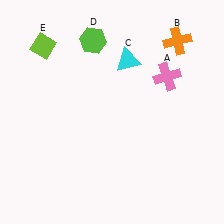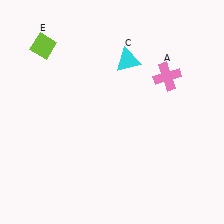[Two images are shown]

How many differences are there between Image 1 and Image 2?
There are 2 differences between the two images.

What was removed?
The orange cross (B), the lime hexagon (D) were removed in Image 2.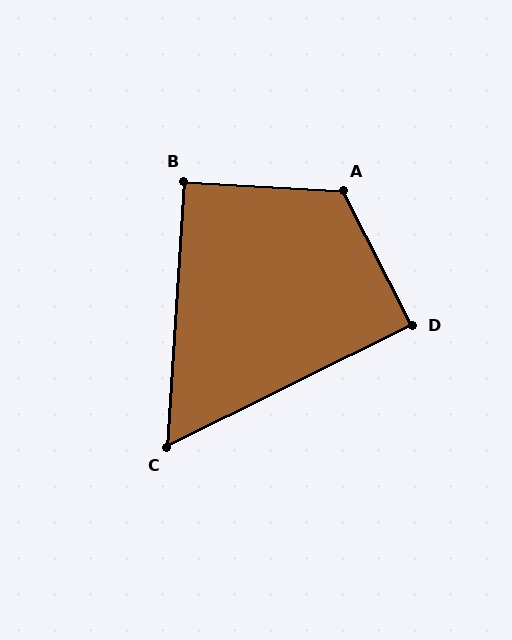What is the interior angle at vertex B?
Approximately 90 degrees (approximately right).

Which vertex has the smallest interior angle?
C, at approximately 60 degrees.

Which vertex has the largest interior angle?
A, at approximately 120 degrees.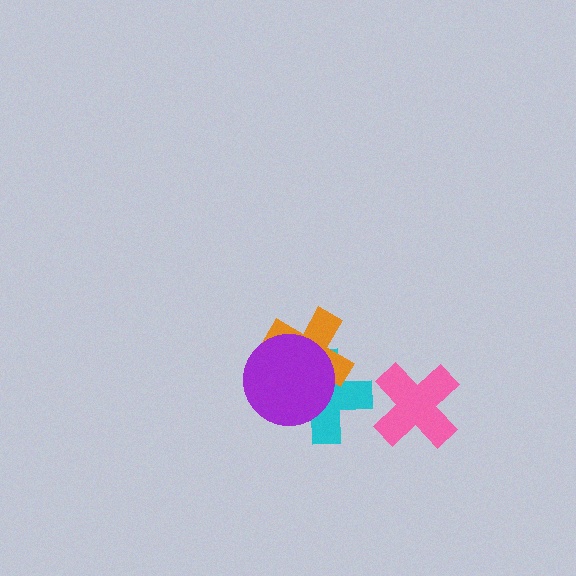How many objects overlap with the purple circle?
2 objects overlap with the purple circle.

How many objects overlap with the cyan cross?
2 objects overlap with the cyan cross.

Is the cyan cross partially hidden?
Yes, it is partially covered by another shape.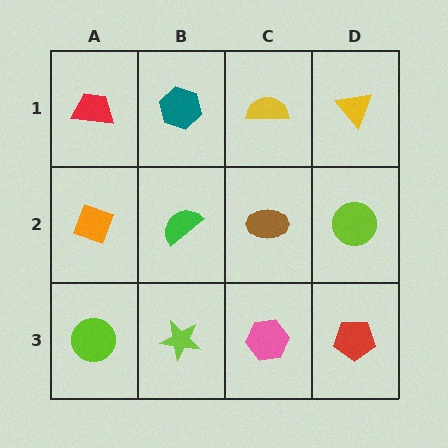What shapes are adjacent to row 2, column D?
A yellow triangle (row 1, column D), a red pentagon (row 3, column D), a brown ellipse (row 2, column C).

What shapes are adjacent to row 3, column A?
An orange diamond (row 2, column A), a lime star (row 3, column B).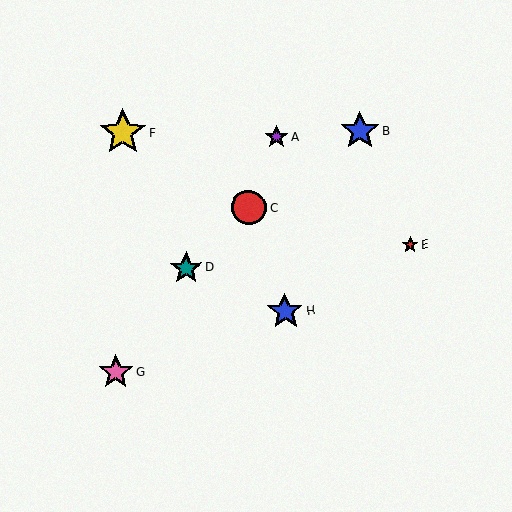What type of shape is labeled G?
Shape G is a pink star.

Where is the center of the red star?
The center of the red star is at (410, 244).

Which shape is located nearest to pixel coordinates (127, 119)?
The yellow star (labeled F) at (123, 133) is nearest to that location.